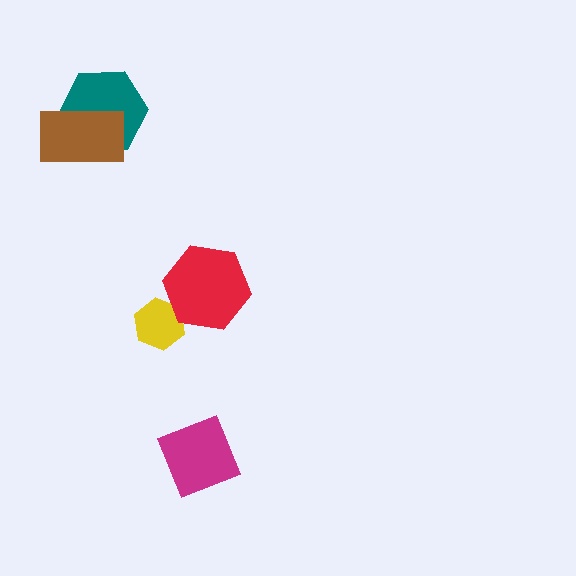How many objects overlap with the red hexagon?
1 object overlaps with the red hexagon.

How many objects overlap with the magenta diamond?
0 objects overlap with the magenta diamond.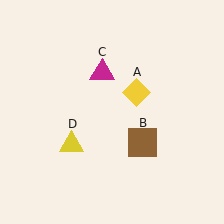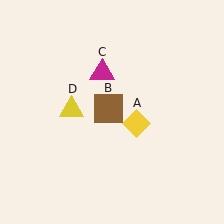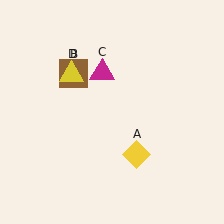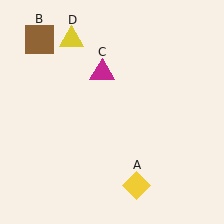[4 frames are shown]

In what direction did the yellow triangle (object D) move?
The yellow triangle (object D) moved up.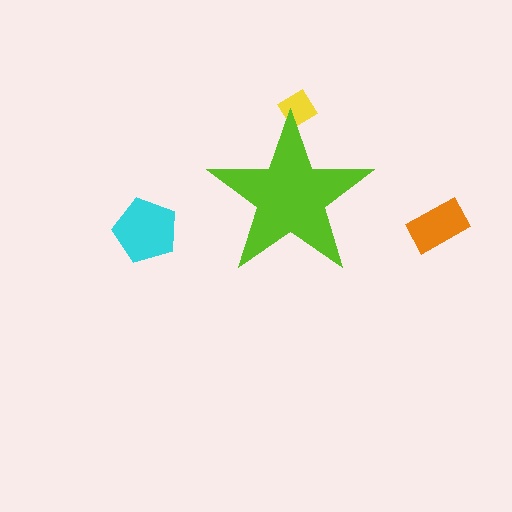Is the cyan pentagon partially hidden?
No, the cyan pentagon is fully visible.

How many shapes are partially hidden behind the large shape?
1 shape is partially hidden.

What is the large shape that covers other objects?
A lime star.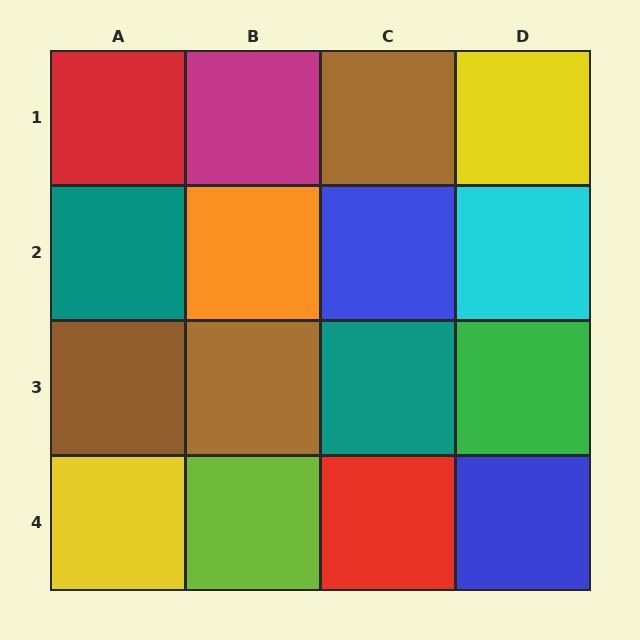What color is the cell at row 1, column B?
Magenta.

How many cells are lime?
1 cell is lime.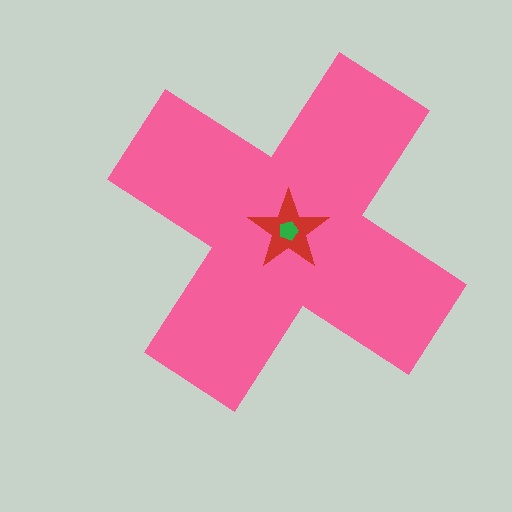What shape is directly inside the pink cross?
The red star.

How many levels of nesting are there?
3.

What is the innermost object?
The green pentagon.